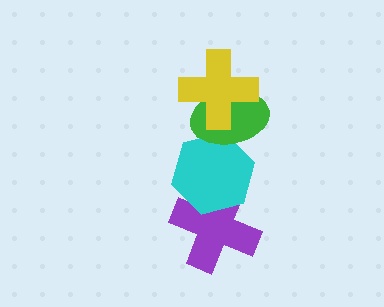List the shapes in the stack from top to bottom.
From top to bottom: the yellow cross, the green ellipse, the cyan hexagon, the purple cross.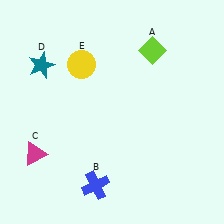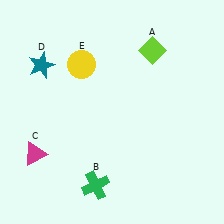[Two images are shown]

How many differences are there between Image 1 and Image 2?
There is 1 difference between the two images.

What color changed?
The cross (B) changed from blue in Image 1 to green in Image 2.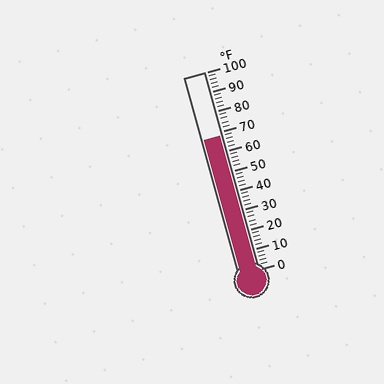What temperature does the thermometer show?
The thermometer shows approximately 68°F.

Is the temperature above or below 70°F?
The temperature is below 70°F.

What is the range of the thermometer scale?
The thermometer scale ranges from 0°F to 100°F.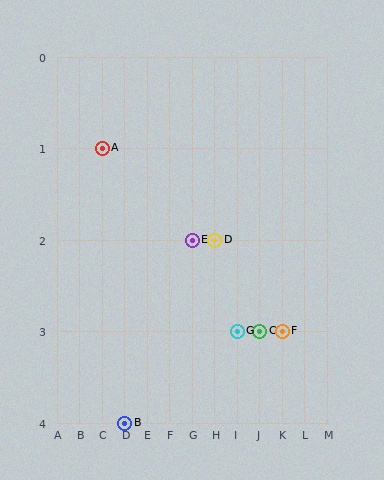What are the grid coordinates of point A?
Point A is at grid coordinates (C, 1).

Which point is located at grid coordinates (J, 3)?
Point C is at (J, 3).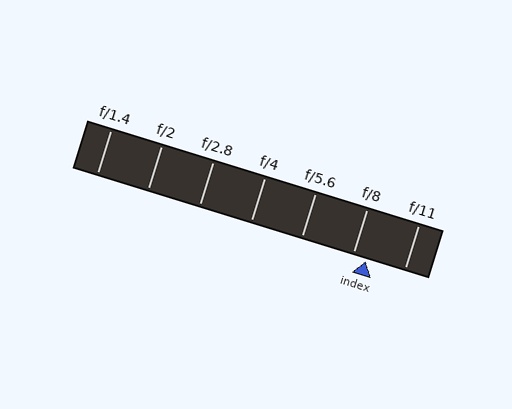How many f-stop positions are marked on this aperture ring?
There are 7 f-stop positions marked.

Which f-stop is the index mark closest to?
The index mark is closest to f/8.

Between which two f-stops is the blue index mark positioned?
The index mark is between f/8 and f/11.